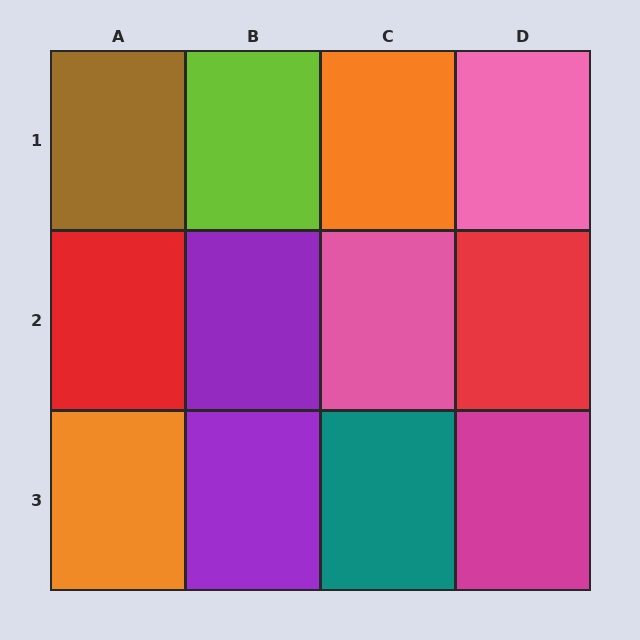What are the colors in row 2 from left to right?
Red, purple, pink, red.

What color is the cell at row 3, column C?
Teal.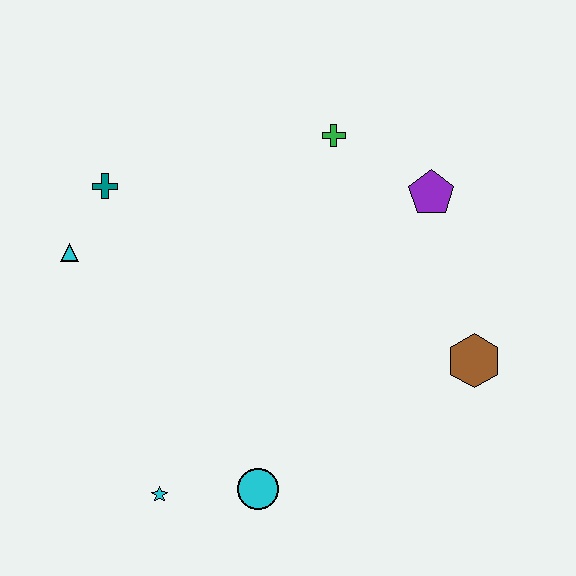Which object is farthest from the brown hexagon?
The cyan triangle is farthest from the brown hexagon.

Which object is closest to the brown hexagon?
The purple pentagon is closest to the brown hexagon.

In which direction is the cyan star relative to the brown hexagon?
The cyan star is to the left of the brown hexagon.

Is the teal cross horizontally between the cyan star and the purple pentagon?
No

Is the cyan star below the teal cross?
Yes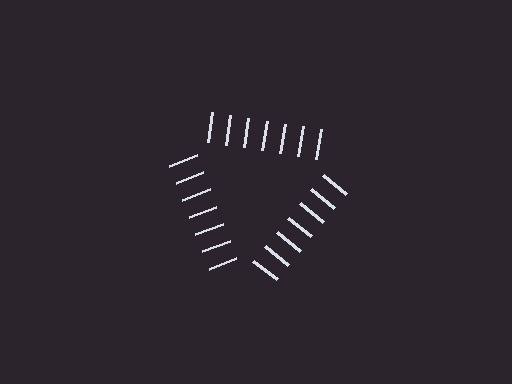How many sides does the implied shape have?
3 sides — the line-ends trace a triangle.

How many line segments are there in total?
21 — 7 along each of the 3 edges.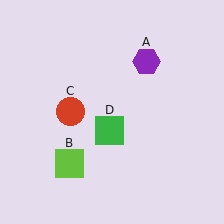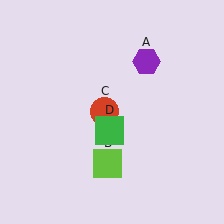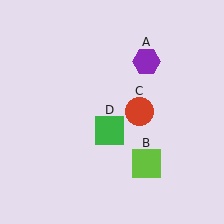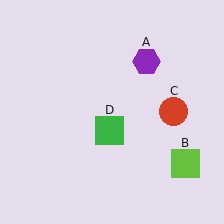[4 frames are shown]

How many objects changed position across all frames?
2 objects changed position: lime square (object B), red circle (object C).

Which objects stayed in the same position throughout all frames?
Purple hexagon (object A) and green square (object D) remained stationary.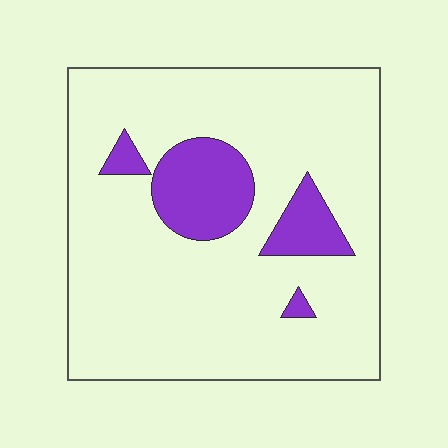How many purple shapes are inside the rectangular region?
4.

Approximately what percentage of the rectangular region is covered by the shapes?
Approximately 15%.